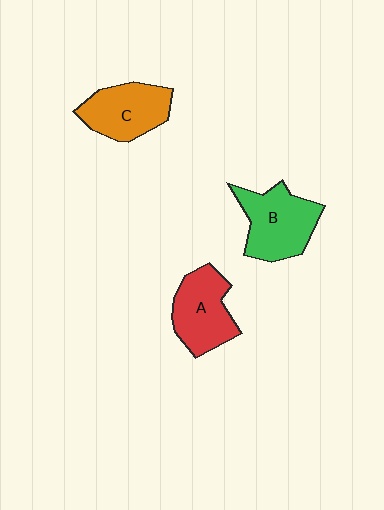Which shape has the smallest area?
Shape C (orange).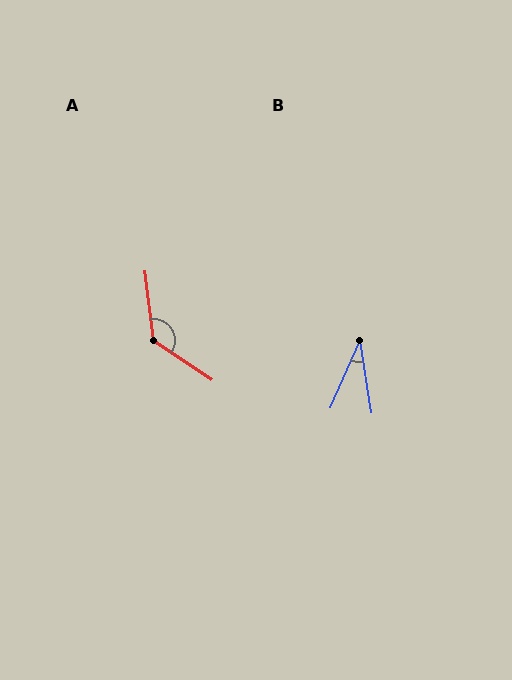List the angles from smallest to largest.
B (33°), A (131°).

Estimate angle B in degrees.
Approximately 33 degrees.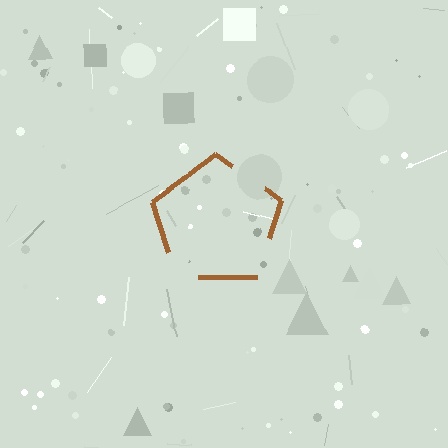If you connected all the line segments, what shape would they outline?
They would outline a pentagon.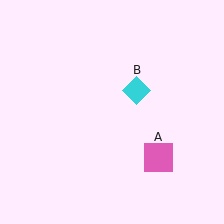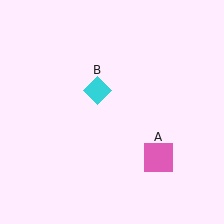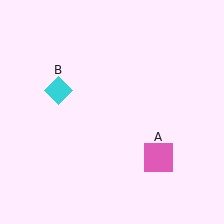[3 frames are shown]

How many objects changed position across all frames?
1 object changed position: cyan diamond (object B).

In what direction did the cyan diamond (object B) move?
The cyan diamond (object B) moved left.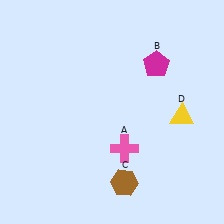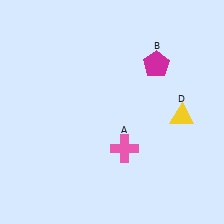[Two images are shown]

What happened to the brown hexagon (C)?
The brown hexagon (C) was removed in Image 2. It was in the bottom-right area of Image 1.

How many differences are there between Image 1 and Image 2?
There is 1 difference between the two images.